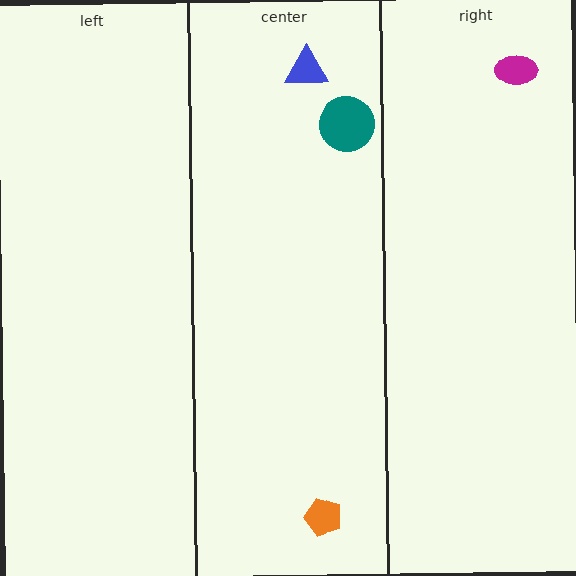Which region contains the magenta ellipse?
The right region.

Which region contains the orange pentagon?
The center region.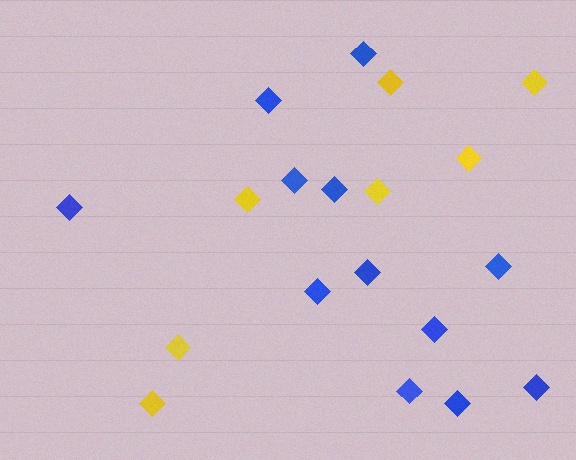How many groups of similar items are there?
There are 2 groups: one group of blue diamonds (12) and one group of yellow diamonds (7).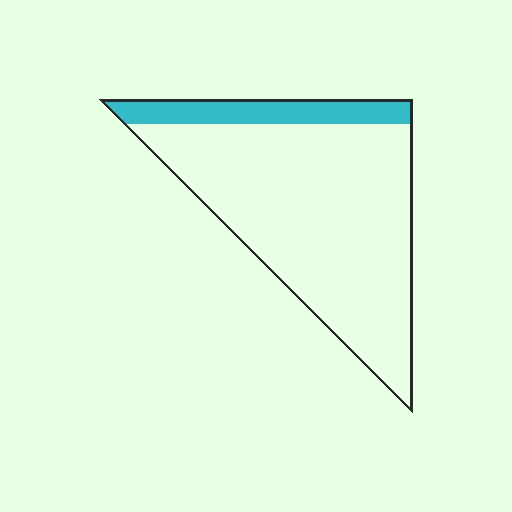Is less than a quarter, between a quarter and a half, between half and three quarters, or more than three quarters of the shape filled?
Less than a quarter.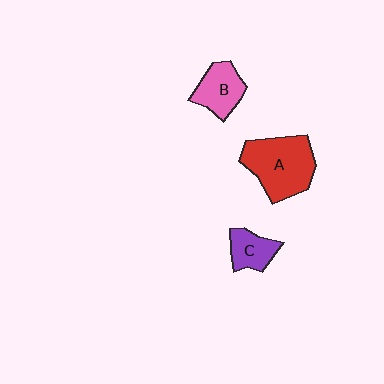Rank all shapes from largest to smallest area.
From largest to smallest: A (red), B (pink), C (purple).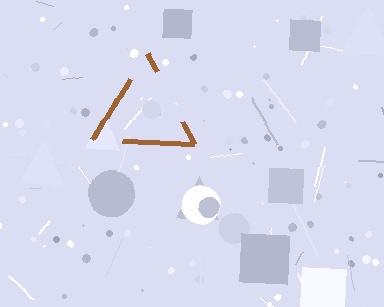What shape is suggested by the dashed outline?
The dashed outline suggests a triangle.